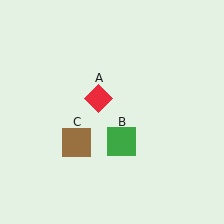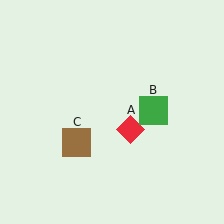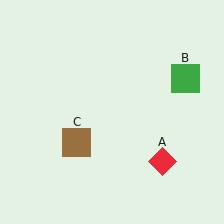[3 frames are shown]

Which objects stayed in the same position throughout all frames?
Brown square (object C) remained stationary.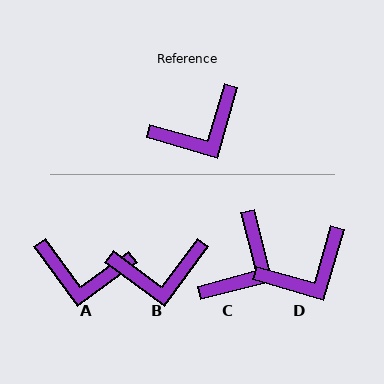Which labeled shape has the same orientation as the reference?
D.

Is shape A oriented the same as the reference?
No, it is off by about 38 degrees.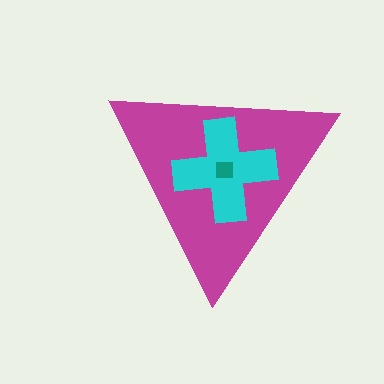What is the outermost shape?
The magenta triangle.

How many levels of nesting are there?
3.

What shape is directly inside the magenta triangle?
The cyan cross.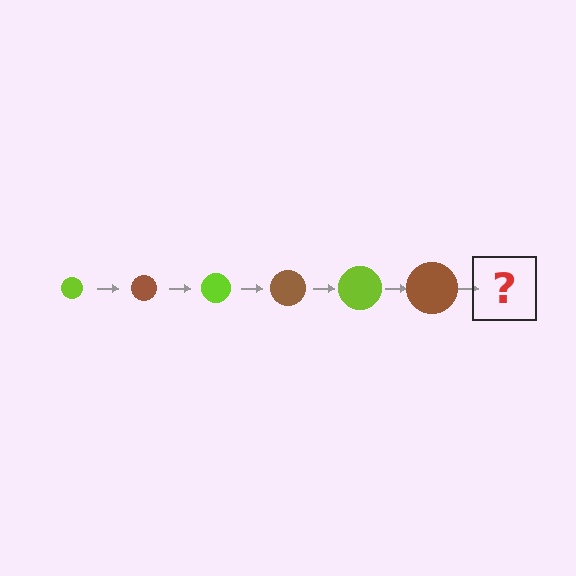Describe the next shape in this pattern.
It should be a lime circle, larger than the previous one.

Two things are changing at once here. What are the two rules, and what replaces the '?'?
The two rules are that the circle grows larger each step and the color cycles through lime and brown. The '?' should be a lime circle, larger than the previous one.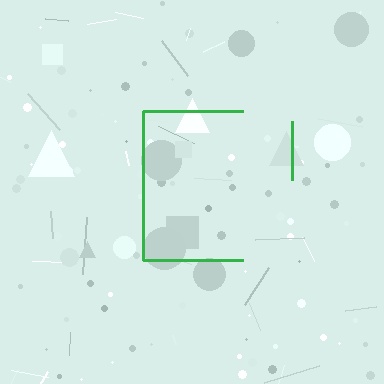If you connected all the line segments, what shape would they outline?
They would outline a square.